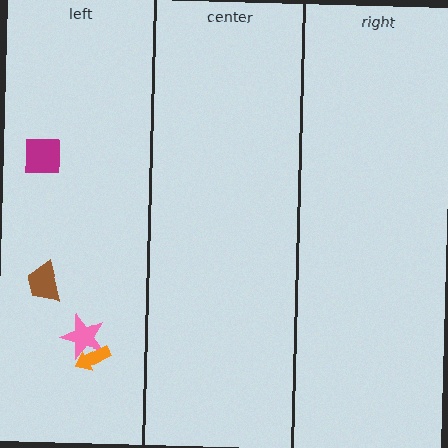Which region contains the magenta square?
The left region.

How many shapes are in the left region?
4.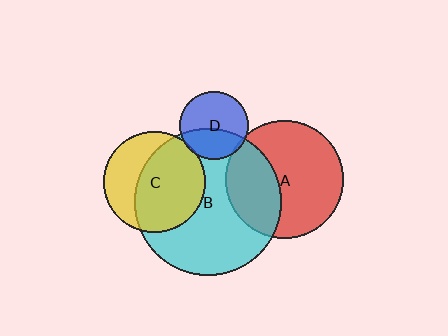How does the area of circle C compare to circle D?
Approximately 2.2 times.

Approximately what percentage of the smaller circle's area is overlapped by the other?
Approximately 40%.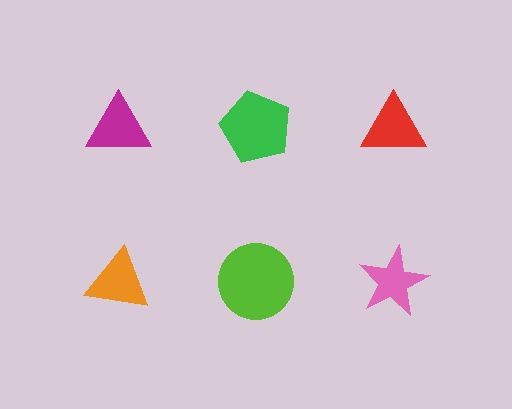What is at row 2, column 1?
An orange triangle.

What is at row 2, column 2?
A lime circle.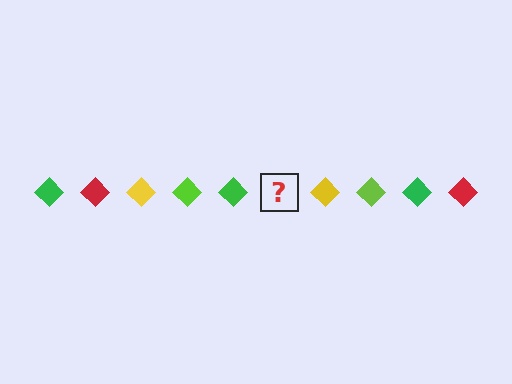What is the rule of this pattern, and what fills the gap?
The rule is that the pattern cycles through green, red, yellow, lime diamonds. The gap should be filled with a red diamond.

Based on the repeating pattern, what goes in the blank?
The blank should be a red diamond.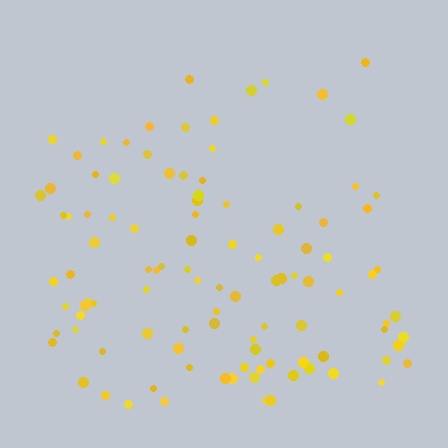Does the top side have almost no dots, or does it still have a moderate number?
Still a moderate number, just noticeably fewer than the bottom.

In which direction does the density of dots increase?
From top to bottom, with the bottom side densest.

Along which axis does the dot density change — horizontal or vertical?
Vertical.